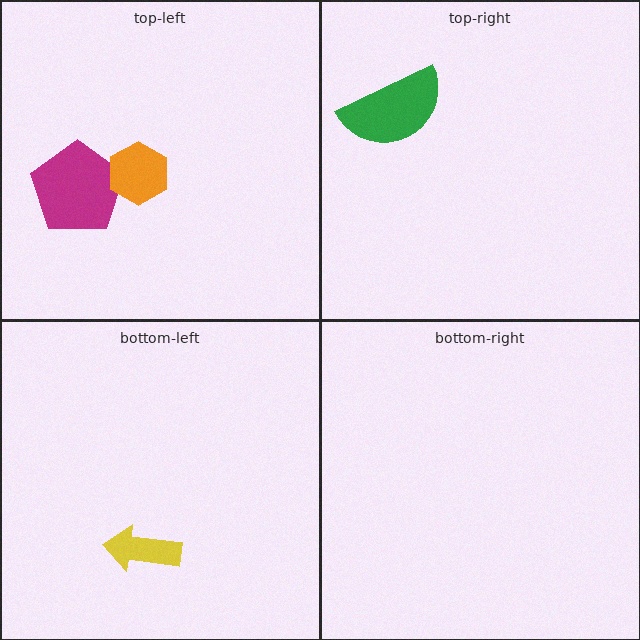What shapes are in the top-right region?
The green semicircle.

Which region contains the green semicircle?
The top-right region.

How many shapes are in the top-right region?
1.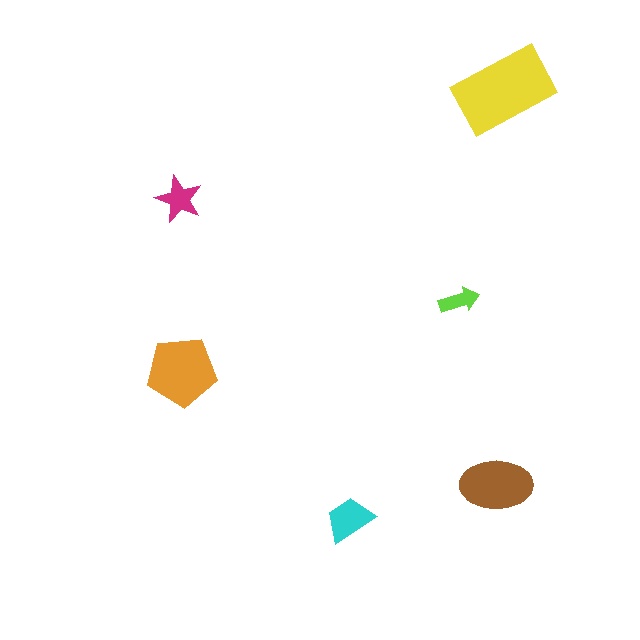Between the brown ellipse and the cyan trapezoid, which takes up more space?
The brown ellipse.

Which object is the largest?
The yellow rectangle.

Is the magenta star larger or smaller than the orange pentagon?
Smaller.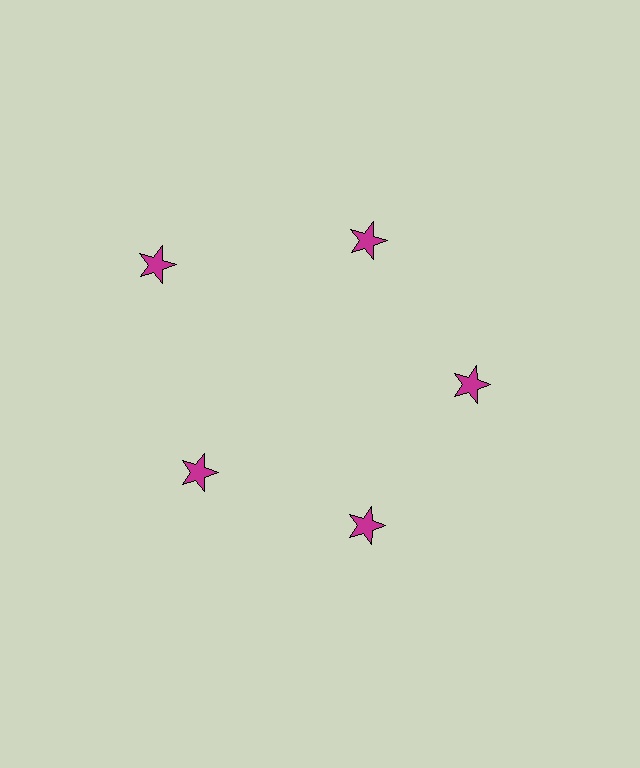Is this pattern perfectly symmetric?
No. The 5 magenta stars are arranged in a ring, but one element near the 10 o'clock position is pushed outward from the center, breaking the 5-fold rotational symmetry.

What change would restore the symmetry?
The symmetry would be restored by moving it inward, back onto the ring so that all 5 stars sit at equal angles and equal distance from the center.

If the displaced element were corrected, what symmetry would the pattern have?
It would have 5-fold rotational symmetry — the pattern would map onto itself every 72 degrees.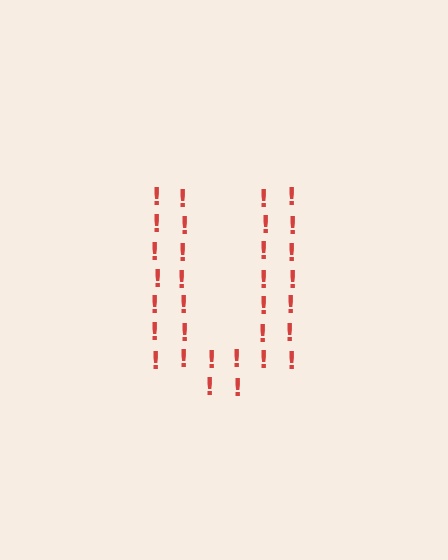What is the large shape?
The large shape is the letter U.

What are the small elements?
The small elements are exclamation marks.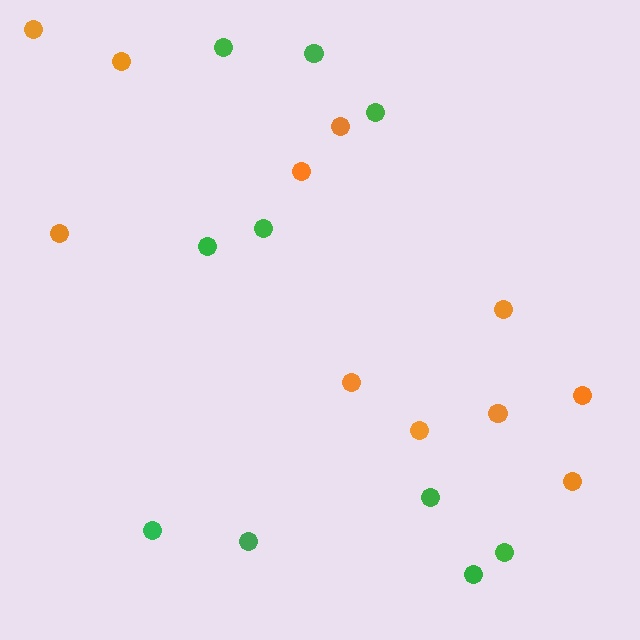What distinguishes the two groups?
There are 2 groups: one group of green circles (10) and one group of orange circles (11).